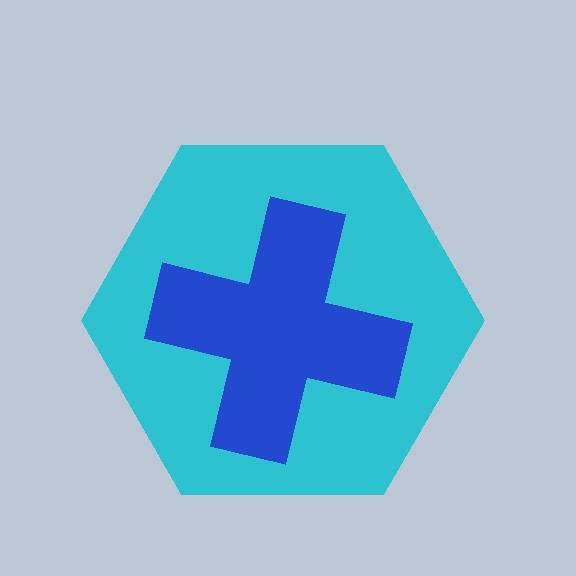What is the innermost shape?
The blue cross.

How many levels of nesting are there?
2.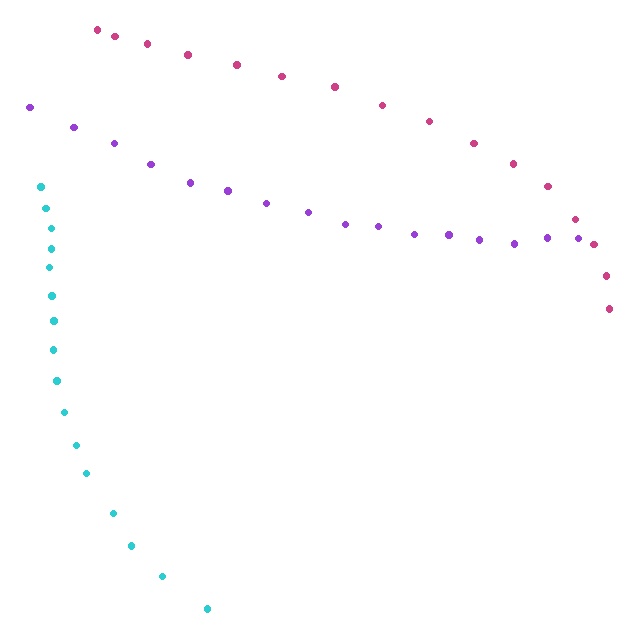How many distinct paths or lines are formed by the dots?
There are 3 distinct paths.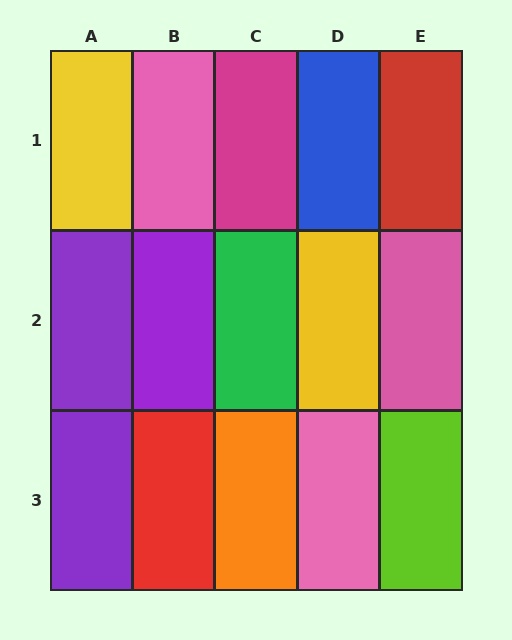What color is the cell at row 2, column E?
Pink.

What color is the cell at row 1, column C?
Magenta.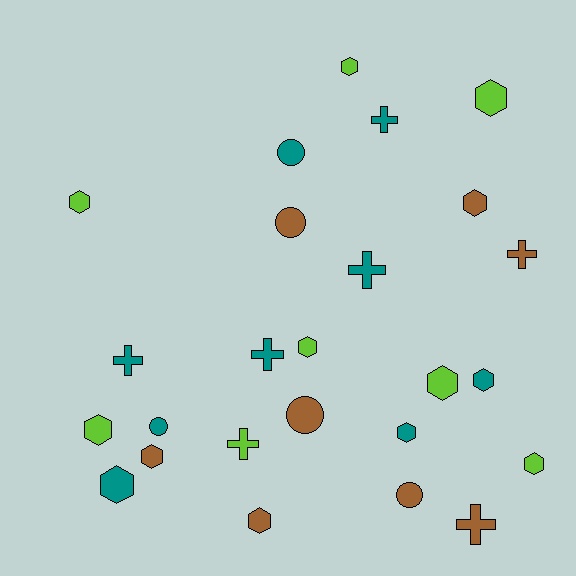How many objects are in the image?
There are 25 objects.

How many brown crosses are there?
There are 2 brown crosses.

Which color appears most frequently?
Teal, with 9 objects.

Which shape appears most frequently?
Hexagon, with 13 objects.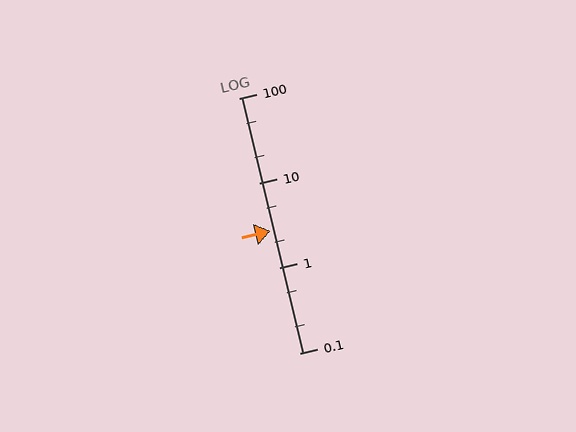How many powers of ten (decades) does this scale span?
The scale spans 3 decades, from 0.1 to 100.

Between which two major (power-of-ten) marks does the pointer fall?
The pointer is between 1 and 10.